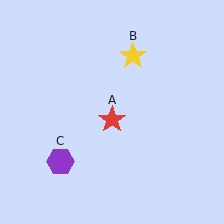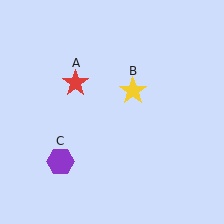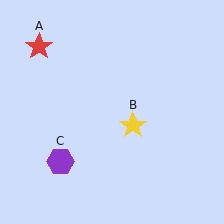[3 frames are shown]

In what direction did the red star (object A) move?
The red star (object A) moved up and to the left.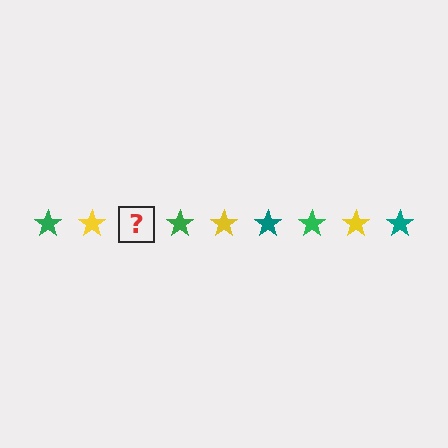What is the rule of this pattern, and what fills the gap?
The rule is that the pattern cycles through green, yellow, teal stars. The gap should be filled with a teal star.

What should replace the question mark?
The question mark should be replaced with a teal star.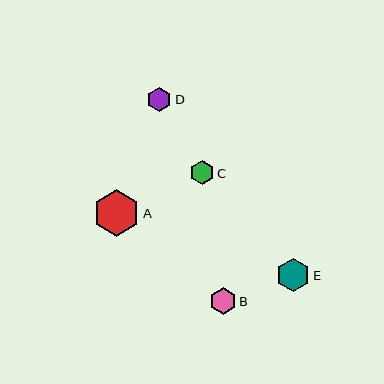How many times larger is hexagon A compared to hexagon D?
Hexagon A is approximately 1.9 times the size of hexagon D.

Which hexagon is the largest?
Hexagon A is the largest with a size of approximately 47 pixels.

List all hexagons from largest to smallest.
From largest to smallest: A, E, B, D, C.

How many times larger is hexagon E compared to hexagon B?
Hexagon E is approximately 1.3 times the size of hexagon B.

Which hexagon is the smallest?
Hexagon C is the smallest with a size of approximately 24 pixels.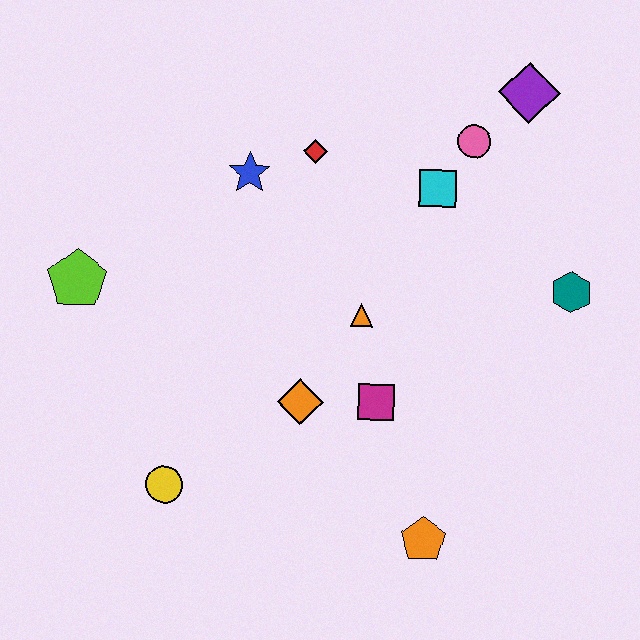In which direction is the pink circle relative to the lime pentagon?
The pink circle is to the right of the lime pentagon.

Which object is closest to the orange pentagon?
The magenta square is closest to the orange pentagon.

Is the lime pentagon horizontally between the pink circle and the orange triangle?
No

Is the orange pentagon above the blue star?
No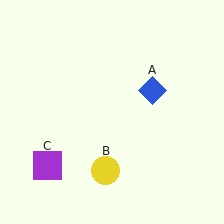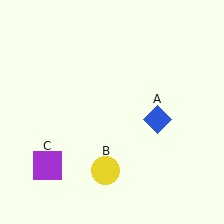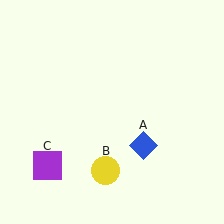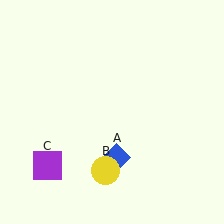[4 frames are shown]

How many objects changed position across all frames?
1 object changed position: blue diamond (object A).